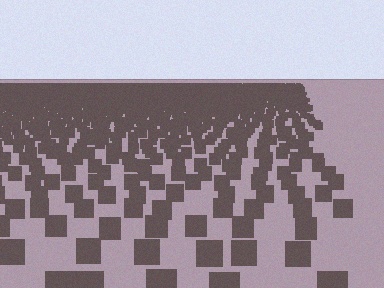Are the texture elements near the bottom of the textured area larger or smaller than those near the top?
Larger. Near the bottom, elements are closer to the viewer and appear at a bigger on-screen size.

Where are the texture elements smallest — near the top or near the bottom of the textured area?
Near the top.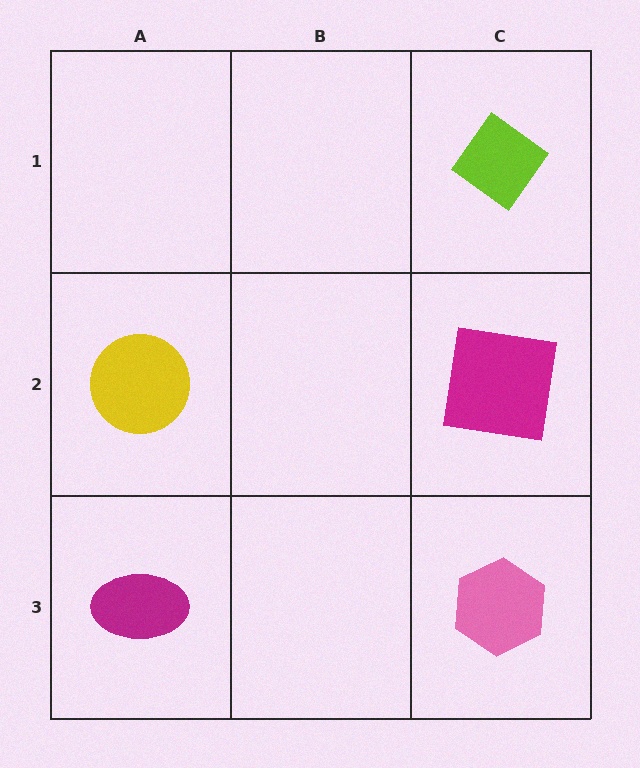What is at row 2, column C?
A magenta square.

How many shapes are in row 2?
2 shapes.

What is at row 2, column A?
A yellow circle.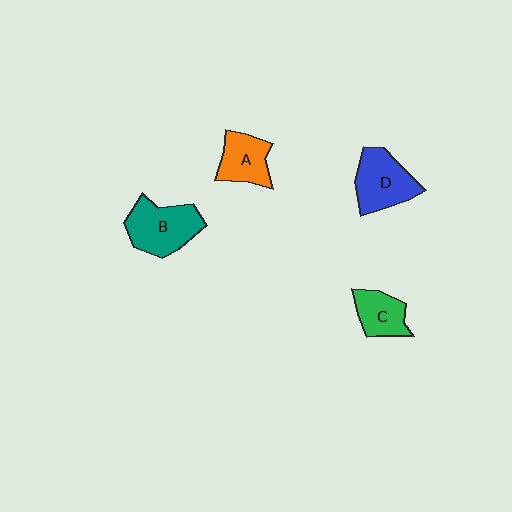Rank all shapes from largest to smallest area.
From largest to smallest: B (teal), D (blue), A (orange), C (green).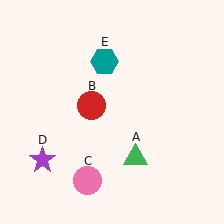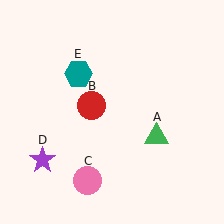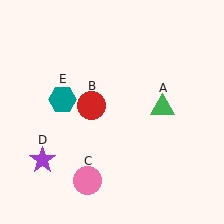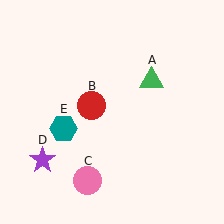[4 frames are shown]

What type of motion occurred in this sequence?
The green triangle (object A), teal hexagon (object E) rotated counterclockwise around the center of the scene.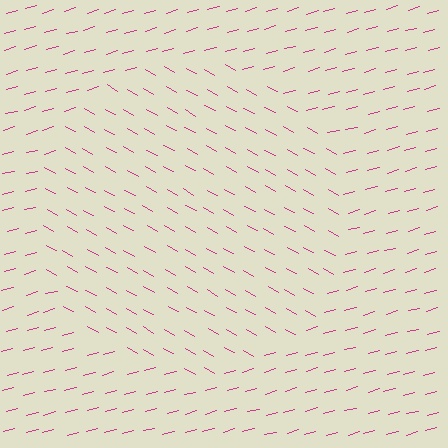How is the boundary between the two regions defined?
The boundary is defined purely by a change in line orientation (approximately 45 degrees difference). All lines are the same color and thickness.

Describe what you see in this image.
The image is filled with small magenta line segments. A circle region in the image has lines oriented differently from the surrounding lines, creating a visible texture boundary.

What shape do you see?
I see a circle.